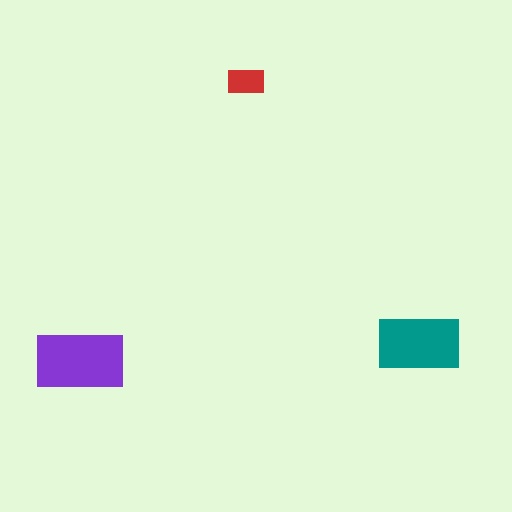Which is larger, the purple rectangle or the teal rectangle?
The purple one.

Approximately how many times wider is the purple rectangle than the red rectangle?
About 2.5 times wider.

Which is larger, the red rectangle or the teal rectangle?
The teal one.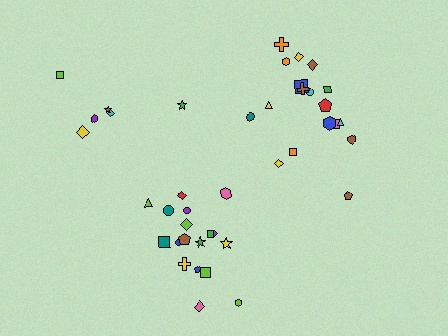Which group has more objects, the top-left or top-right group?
The top-right group.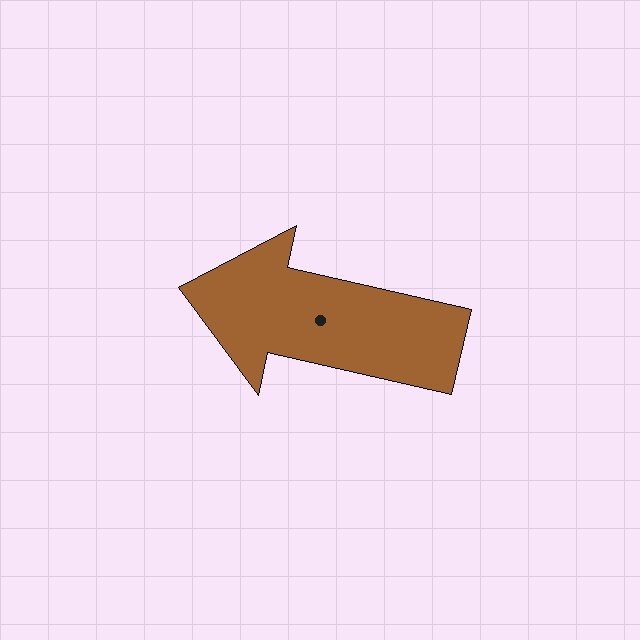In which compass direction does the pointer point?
West.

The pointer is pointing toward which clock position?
Roughly 9 o'clock.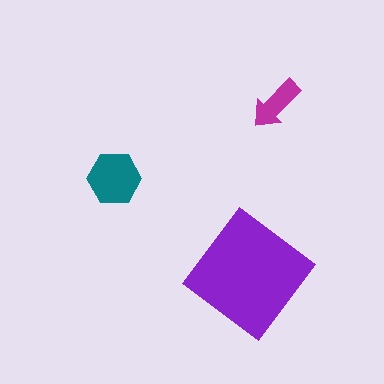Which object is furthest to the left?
The teal hexagon is leftmost.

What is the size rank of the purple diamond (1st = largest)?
1st.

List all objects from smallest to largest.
The magenta arrow, the teal hexagon, the purple diamond.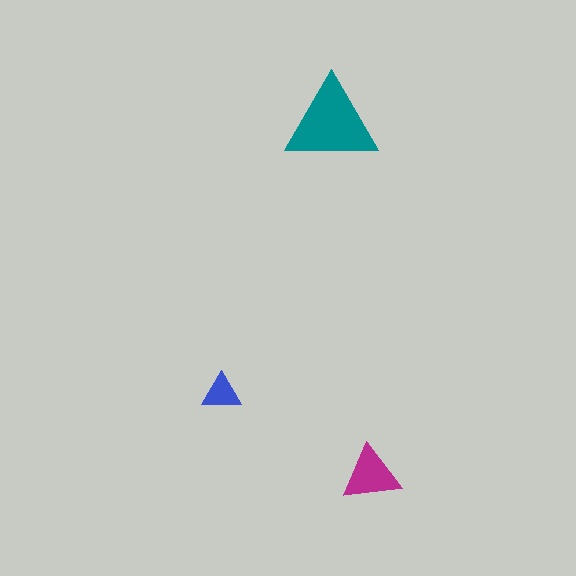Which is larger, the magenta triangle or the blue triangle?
The magenta one.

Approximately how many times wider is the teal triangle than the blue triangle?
About 2.5 times wider.